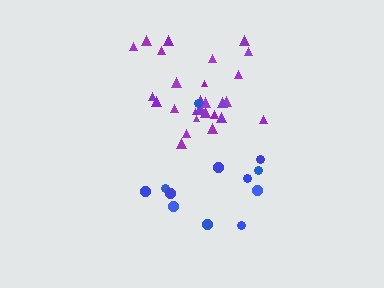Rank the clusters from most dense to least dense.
purple, blue.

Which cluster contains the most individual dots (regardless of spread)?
Purple (28).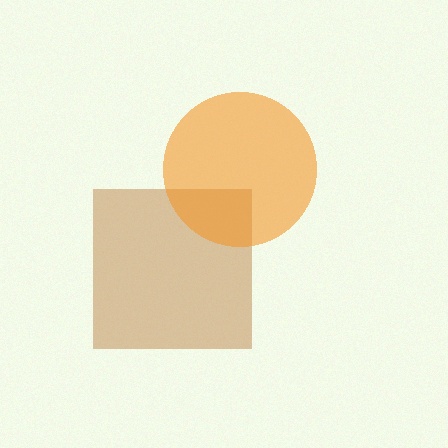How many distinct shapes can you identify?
There are 2 distinct shapes: a brown square, an orange circle.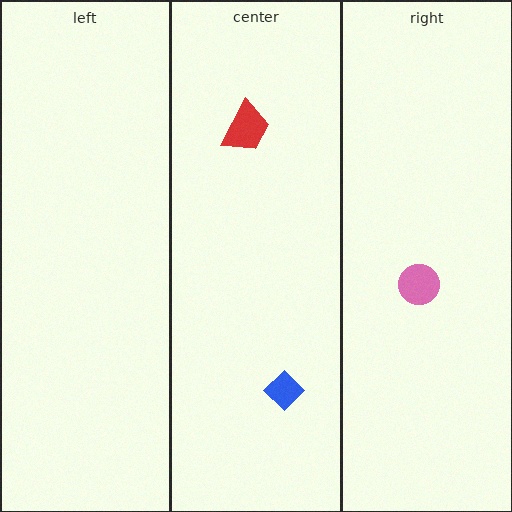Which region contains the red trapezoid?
The center region.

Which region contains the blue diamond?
The center region.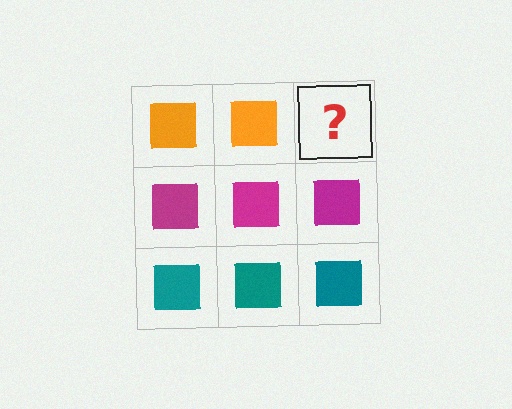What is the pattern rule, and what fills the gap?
The rule is that each row has a consistent color. The gap should be filled with an orange square.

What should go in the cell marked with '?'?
The missing cell should contain an orange square.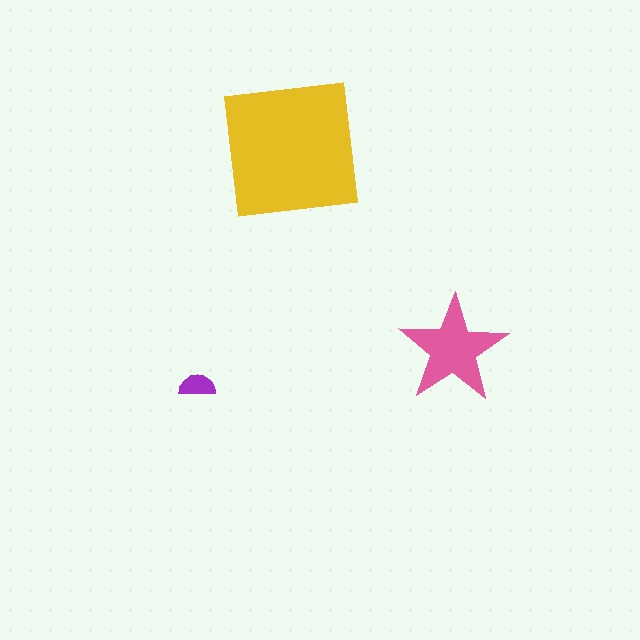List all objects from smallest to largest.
The purple semicircle, the pink star, the yellow square.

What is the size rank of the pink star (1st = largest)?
2nd.